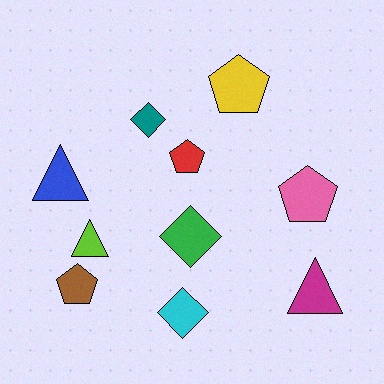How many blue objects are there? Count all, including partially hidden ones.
There is 1 blue object.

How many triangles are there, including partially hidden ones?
There are 3 triangles.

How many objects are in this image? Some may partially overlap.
There are 10 objects.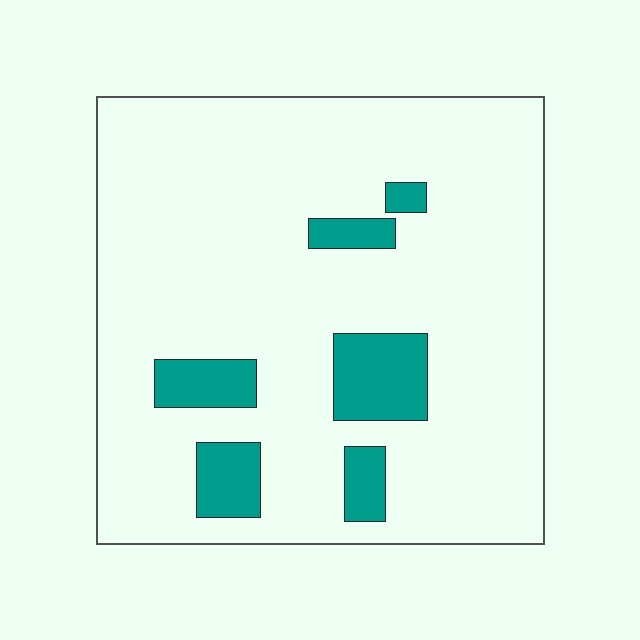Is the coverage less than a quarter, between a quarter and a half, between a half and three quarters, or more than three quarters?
Less than a quarter.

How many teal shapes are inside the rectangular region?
6.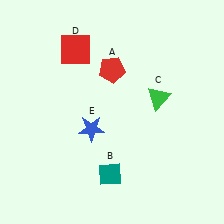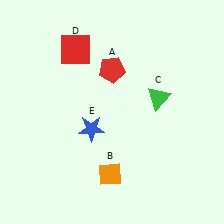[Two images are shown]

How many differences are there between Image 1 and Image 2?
There is 1 difference between the two images.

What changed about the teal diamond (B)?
In Image 1, B is teal. In Image 2, it changed to orange.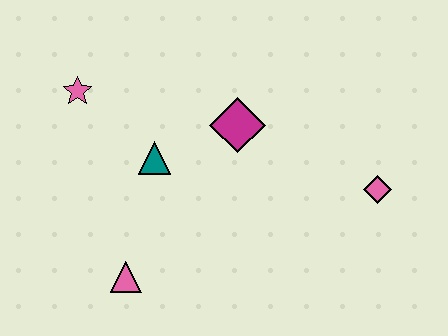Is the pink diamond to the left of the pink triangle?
No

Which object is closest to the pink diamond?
The magenta diamond is closest to the pink diamond.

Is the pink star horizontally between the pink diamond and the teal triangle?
No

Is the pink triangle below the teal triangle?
Yes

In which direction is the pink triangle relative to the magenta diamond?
The pink triangle is below the magenta diamond.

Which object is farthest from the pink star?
The pink diamond is farthest from the pink star.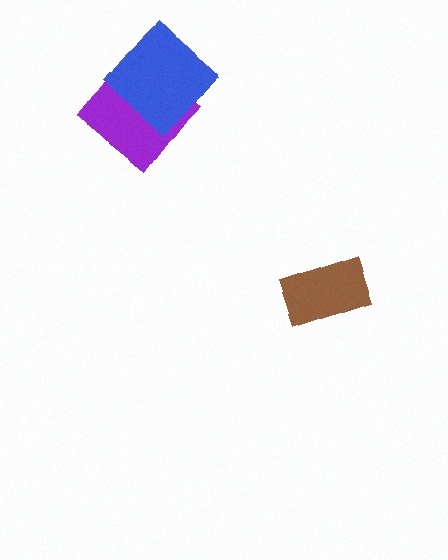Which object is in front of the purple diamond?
The blue diamond is in front of the purple diamond.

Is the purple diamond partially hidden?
Yes, it is partially covered by another shape.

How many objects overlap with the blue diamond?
1 object overlaps with the blue diamond.